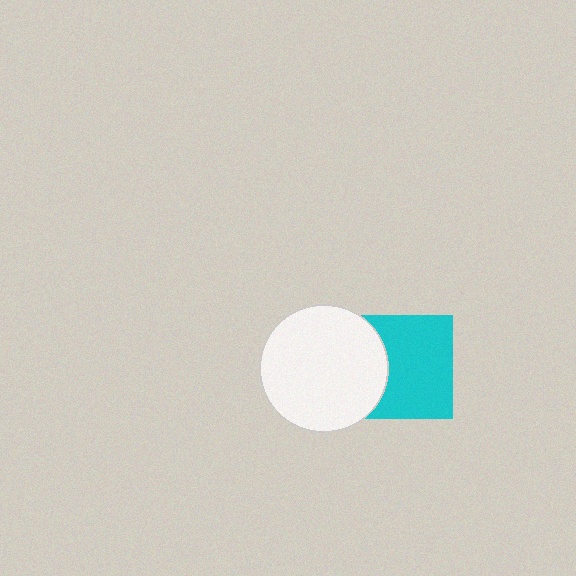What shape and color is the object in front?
The object in front is a white circle.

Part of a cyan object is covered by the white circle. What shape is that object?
It is a square.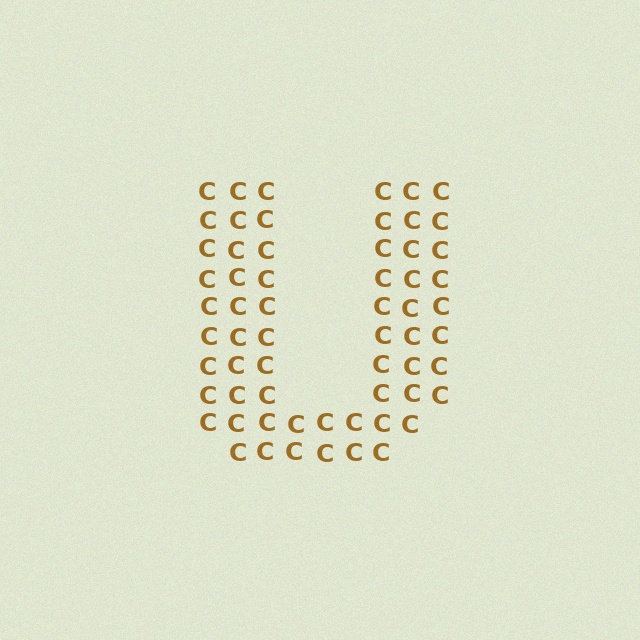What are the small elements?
The small elements are letter C's.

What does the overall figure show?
The overall figure shows the letter U.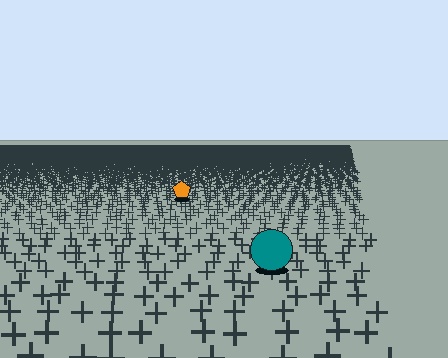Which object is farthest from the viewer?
The orange pentagon is farthest from the viewer. It appears smaller and the ground texture around it is denser.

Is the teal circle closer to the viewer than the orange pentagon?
Yes. The teal circle is closer — you can tell from the texture gradient: the ground texture is coarser near it.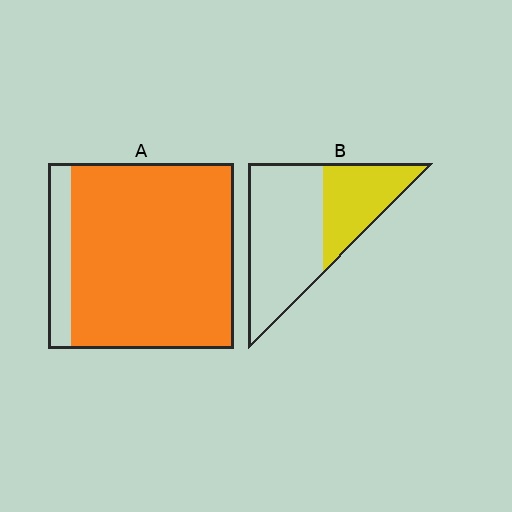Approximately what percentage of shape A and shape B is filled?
A is approximately 90% and B is approximately 35%.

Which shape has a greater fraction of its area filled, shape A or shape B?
Shape A.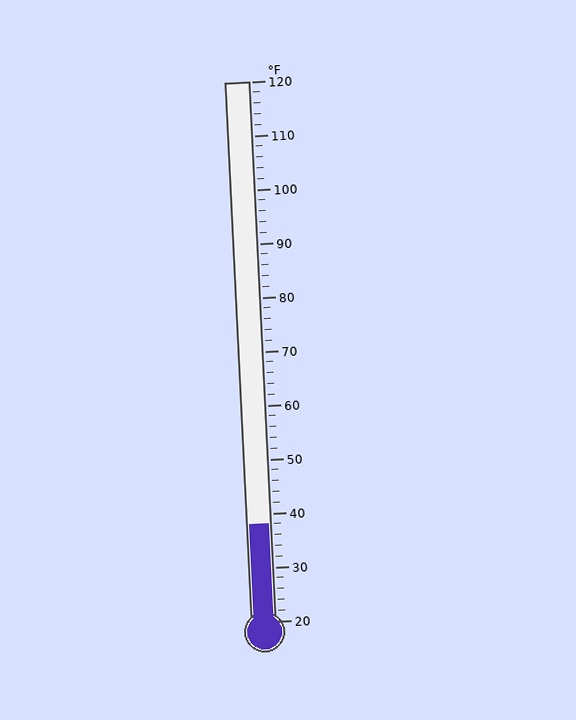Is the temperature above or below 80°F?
The temperature is below 80°F.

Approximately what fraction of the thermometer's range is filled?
The thermometer is filled to approximately 20% of its range.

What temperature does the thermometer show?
The thermometer shows approximately 38°F.